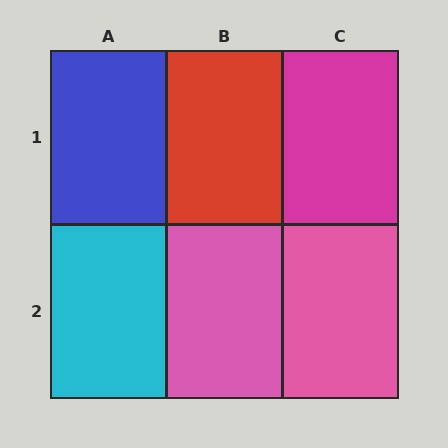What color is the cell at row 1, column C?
Magenta.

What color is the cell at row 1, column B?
Red.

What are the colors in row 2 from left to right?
Cyan, pink, pink.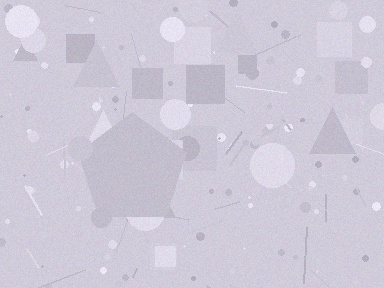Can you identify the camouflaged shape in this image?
The camouflaged shape is a pentagon.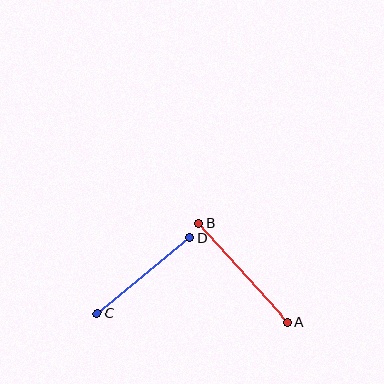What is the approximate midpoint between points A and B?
The midpoint is at approximately (243, 273) pixels.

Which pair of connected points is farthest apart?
Points A and B are farthest apart.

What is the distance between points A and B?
The distance is approximately 133 pixels.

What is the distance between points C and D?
The distance is approximately 119 pixels.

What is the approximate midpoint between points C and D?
The midpoint is at approximately (143, 275) pixels.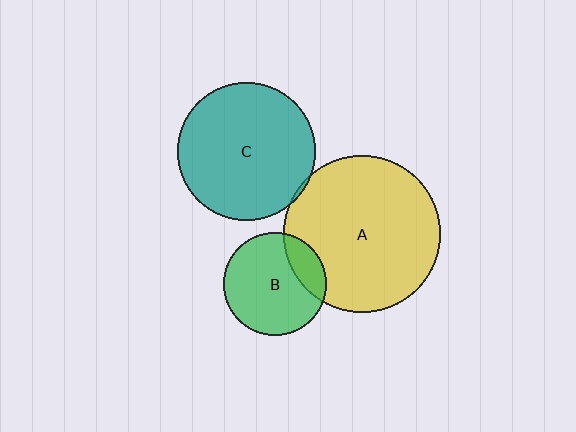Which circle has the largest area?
Circle A (yellow).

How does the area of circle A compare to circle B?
Approximately 2.3 times.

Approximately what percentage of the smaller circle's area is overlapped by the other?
Approximately 5%.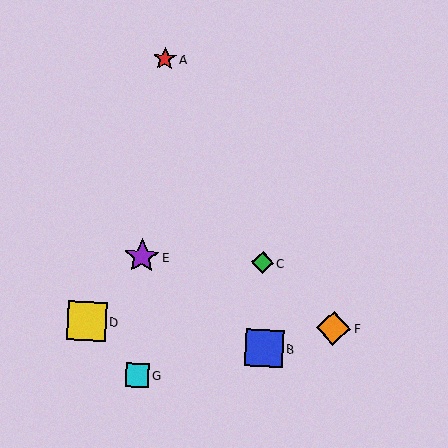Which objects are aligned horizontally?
Objects C, E are aligned horizontally.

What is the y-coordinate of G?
Object G is at y≈375.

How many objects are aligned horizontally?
2 objects (C, E) are aligned horizontally.